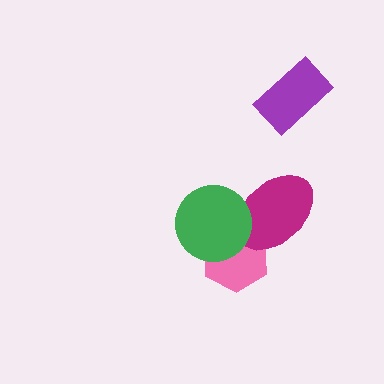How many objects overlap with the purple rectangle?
0 objects overlap with the purple rectangle.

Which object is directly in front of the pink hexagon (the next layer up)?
The magenta ellipse is directly in front of the pink hexagon.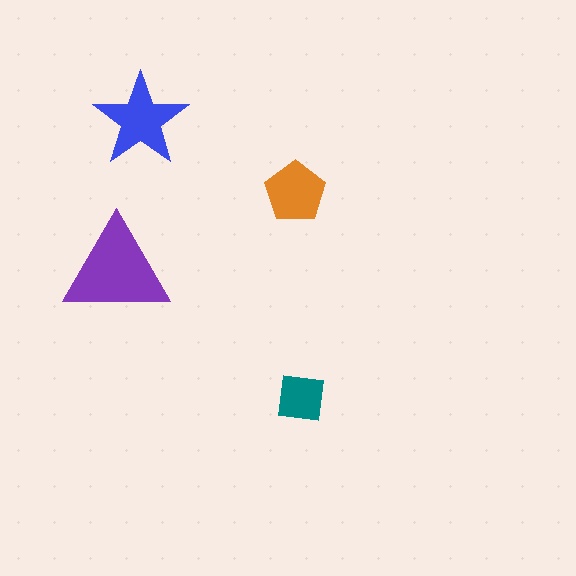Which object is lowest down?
The teal square is bottommost.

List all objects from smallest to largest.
The teal square, the orange pentagon, the blue star, the purple triangle.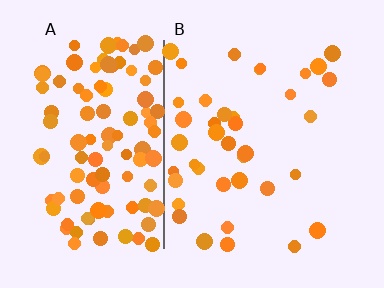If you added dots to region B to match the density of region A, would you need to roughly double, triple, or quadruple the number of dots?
Approximately triple.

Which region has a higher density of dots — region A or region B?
A (the left).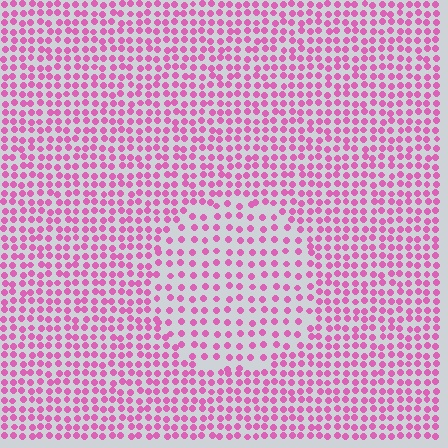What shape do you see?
I see a circle.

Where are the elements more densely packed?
The elements are more densely packed outside the circle boundary.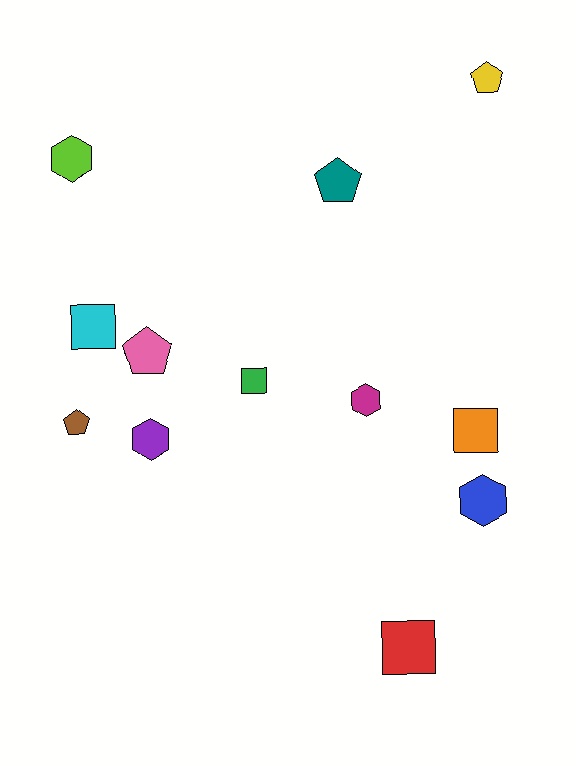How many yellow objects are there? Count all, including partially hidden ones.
There is 1 yellow object.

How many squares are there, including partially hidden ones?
There are 4 squares.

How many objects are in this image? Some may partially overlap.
There are 12 objects.